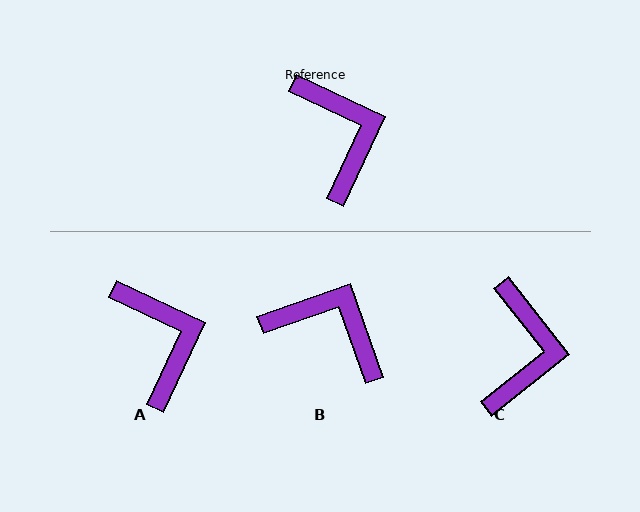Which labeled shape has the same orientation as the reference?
A.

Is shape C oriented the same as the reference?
No, it is off by about 27 degrees.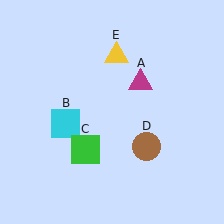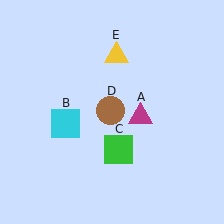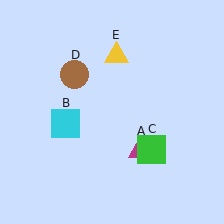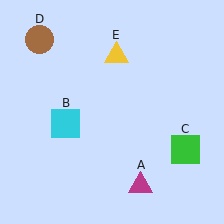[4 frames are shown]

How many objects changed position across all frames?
3 objects changed position: magenta triangle (object A), green square (object C), brown circle (object D).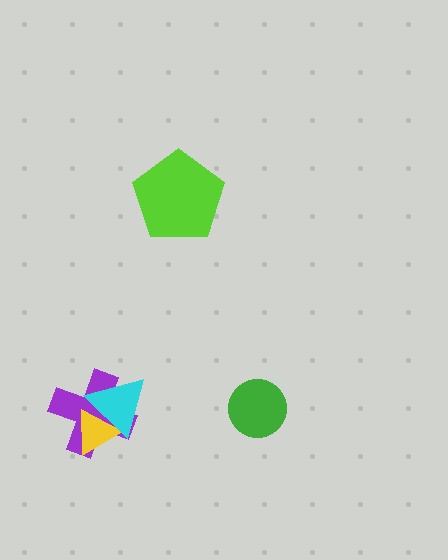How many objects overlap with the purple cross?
2 objects overlap with the purple cross.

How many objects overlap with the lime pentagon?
0 objects overlap with the lime pentagon.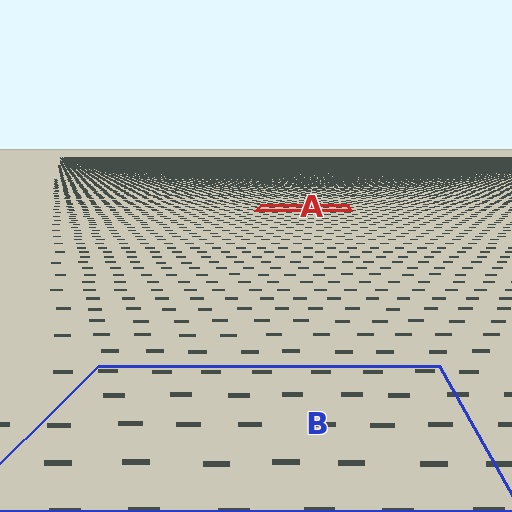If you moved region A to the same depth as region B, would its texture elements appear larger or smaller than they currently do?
They would appear larger. At a closer depth, the same texture elements are projected at a bigger on-screen size.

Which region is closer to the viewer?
Region B is closer. The texture elements there are larger and more spread out.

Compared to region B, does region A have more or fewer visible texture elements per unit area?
Region A has more texture elements per unit area — they are packed more densely because it is farther away.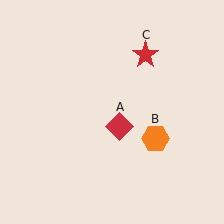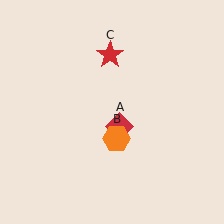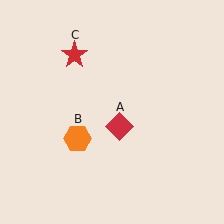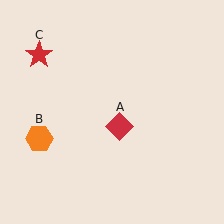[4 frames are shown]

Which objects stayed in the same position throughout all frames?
Red diamond (object A) remained stationary.